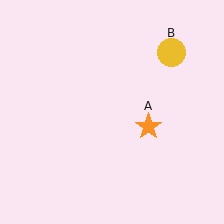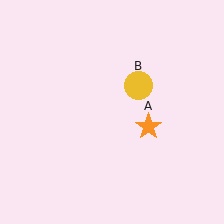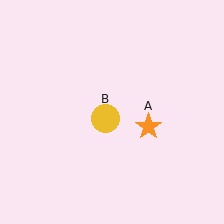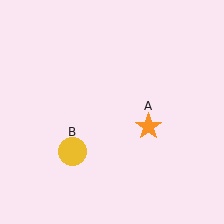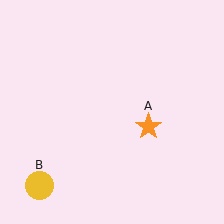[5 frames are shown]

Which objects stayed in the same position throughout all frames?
Orange star (object A) remained stationary.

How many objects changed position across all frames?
1 object changed position: yellow circle (object B).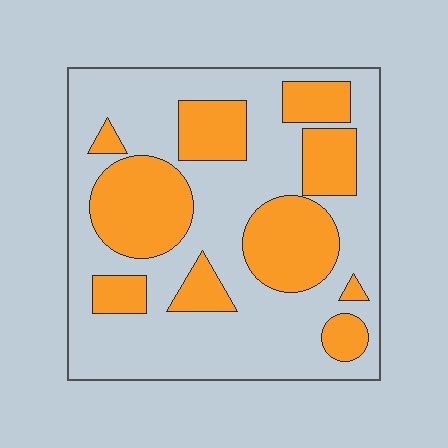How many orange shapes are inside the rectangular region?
10.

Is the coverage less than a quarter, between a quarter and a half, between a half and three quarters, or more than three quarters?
Between a quarter and a half.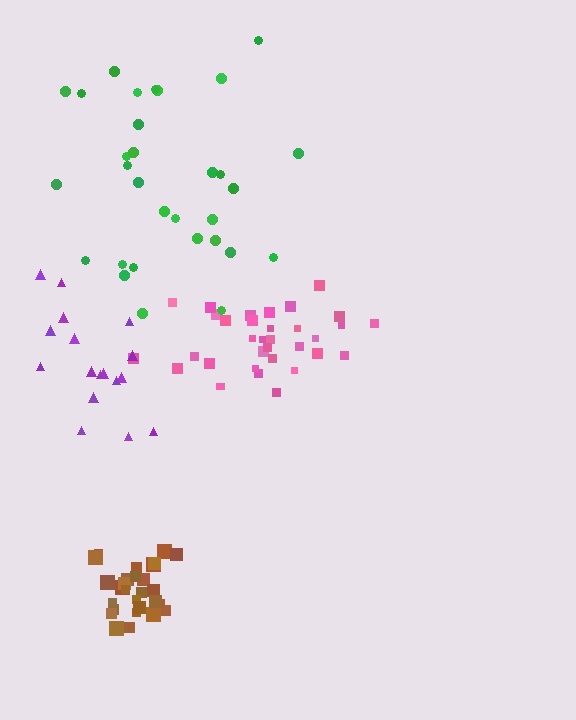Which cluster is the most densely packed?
Brown.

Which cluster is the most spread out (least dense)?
Green.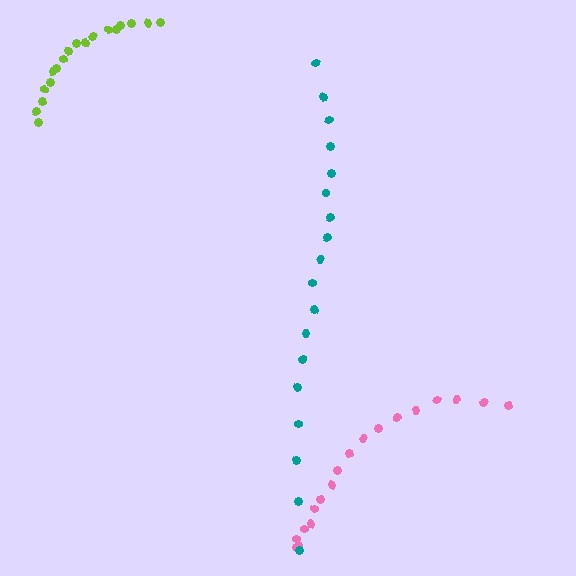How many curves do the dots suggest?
There are 3 distinct paths.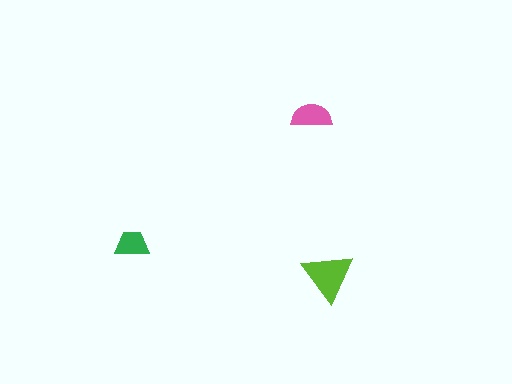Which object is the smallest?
The green trapezoid.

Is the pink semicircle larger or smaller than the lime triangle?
Smaller.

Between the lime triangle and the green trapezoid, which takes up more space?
The lime triangle.